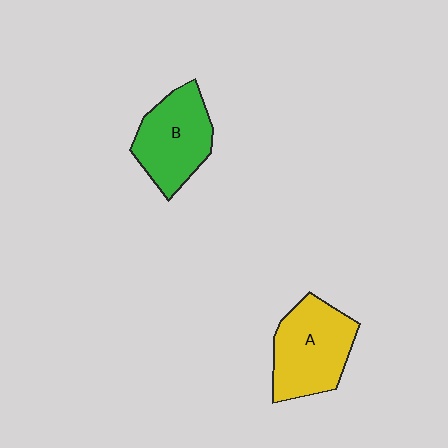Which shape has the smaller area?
Shape B (green).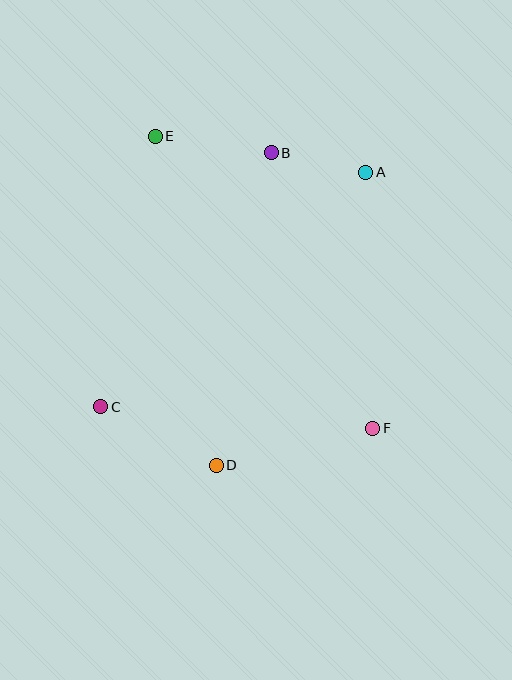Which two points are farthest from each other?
Points E and F are farthest from each other.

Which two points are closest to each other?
Points A and B are closest to each other.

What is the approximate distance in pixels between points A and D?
The distance between A and D is approximately 329 pixels.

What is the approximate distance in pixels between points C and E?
The distance between C and E is approximately 276 pixels.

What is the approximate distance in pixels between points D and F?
The distance between D and F is approximately 161 pixels.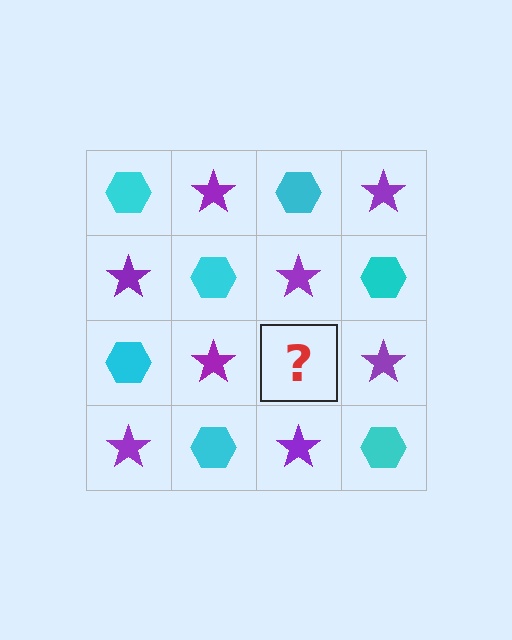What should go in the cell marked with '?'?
The missing cell should contain a cyan hexagon.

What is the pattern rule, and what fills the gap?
The rule is that it alternates cyan hexagon and purple star in a checkerboard pattern. The gap should be filled with a cyan hexagon.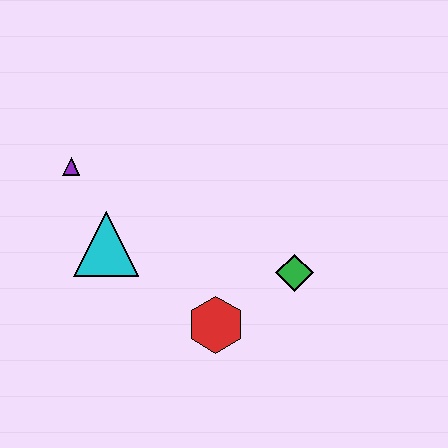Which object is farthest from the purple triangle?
The green diamond is farthest from the purple triangle.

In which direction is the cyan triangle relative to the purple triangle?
The cyan triangle is below the purple triangle.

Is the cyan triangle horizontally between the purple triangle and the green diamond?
Yes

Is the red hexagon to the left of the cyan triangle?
No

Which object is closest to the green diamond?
The red hexagon is closest to the green diamond.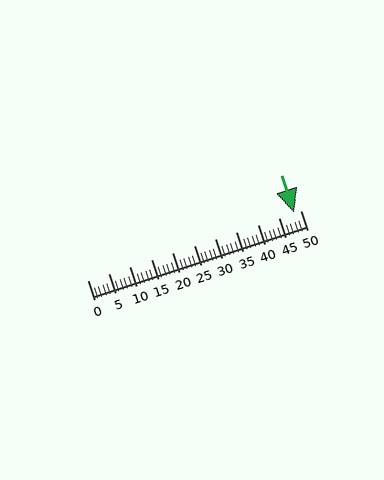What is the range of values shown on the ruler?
The ruler shows values from 0 to 50.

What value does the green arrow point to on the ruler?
The green arrow points to approximately 48.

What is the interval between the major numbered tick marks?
The major tick marks are spaced 5 units apart.